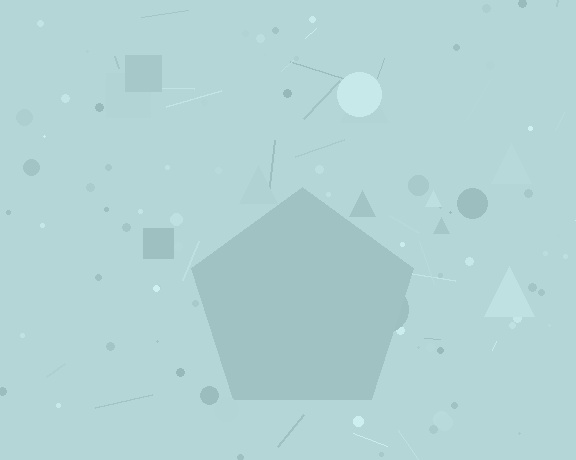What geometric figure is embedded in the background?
A pentagon is embedded in the background.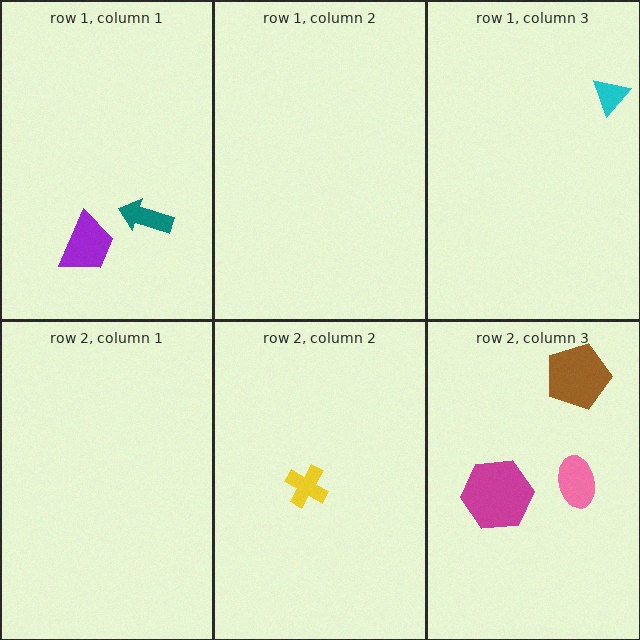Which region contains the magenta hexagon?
The row 2, column 3 region.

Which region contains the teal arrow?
The row 1, column 1 region.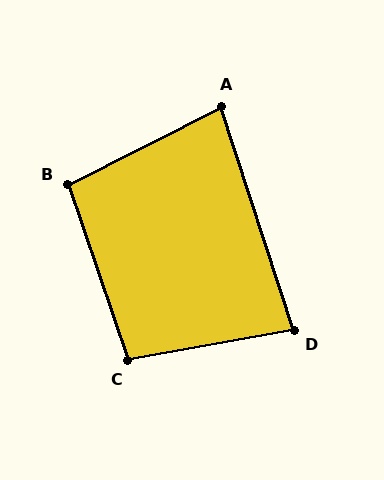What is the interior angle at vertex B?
Approximately 98 degrees (obtuse).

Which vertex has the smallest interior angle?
A, at approximately 81 degrees.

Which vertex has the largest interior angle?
C, at approximately 99 degrees.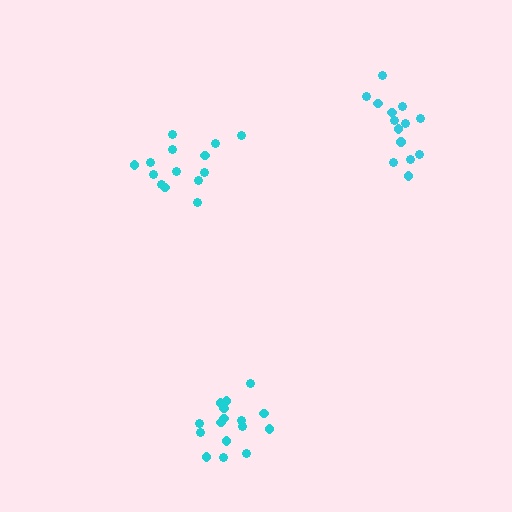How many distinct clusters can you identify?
There are 3 distinct clusters.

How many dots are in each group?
Group 1: 16 dots, Group 2: 14 dots, Group 3: 14 dots (44 total).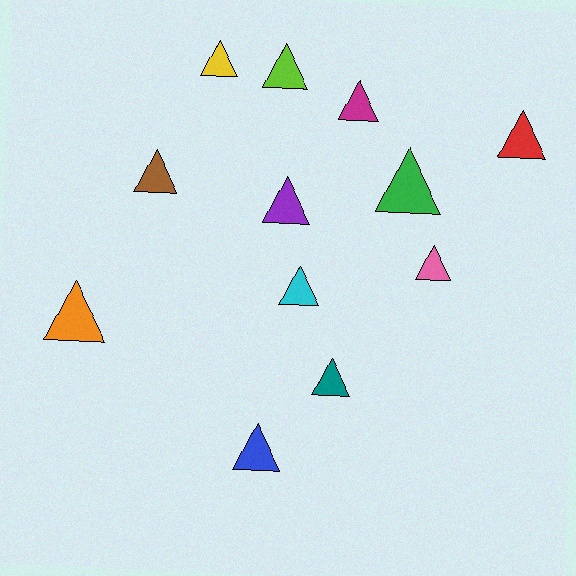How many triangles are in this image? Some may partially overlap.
There are 12 triangles.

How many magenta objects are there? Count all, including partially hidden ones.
There is 1 magenta object.